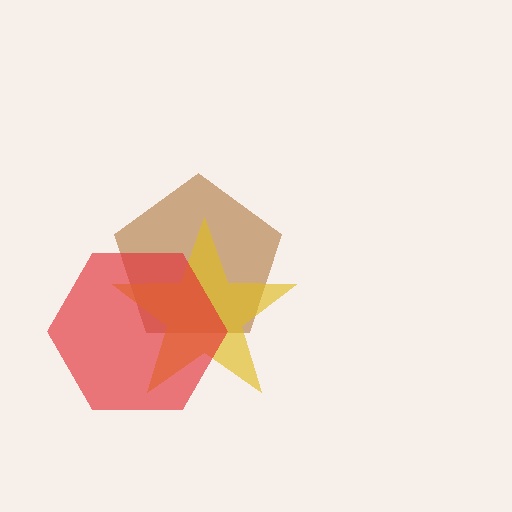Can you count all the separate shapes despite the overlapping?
Yes, there are 3 separate shapes.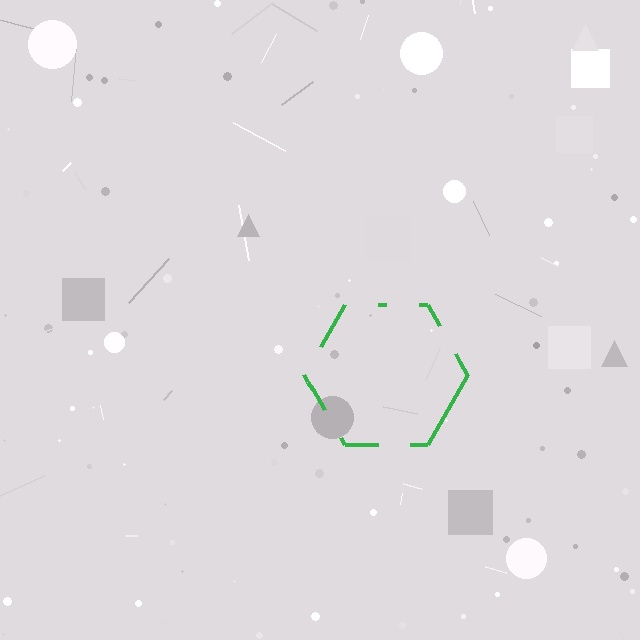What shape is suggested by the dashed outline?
The dashed outline suggests a hexagon.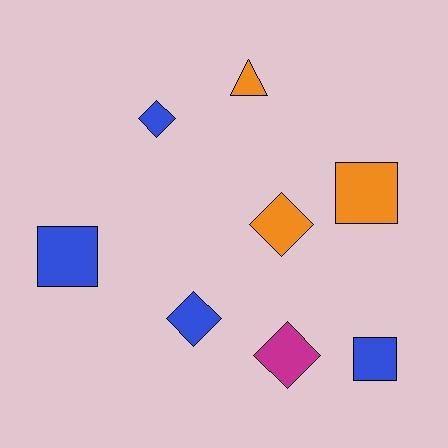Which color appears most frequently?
Blue, with 4 objects.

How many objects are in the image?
There are 8 objects.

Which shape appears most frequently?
Diamond, with 4 objects.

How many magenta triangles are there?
There are no magenta triangles.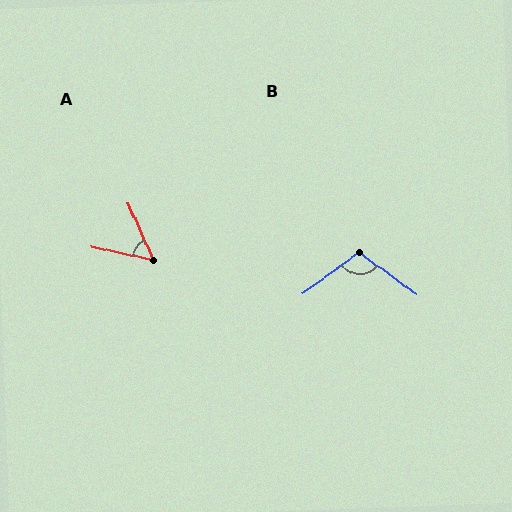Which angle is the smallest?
A, at approximately 54 degrees.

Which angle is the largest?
B, at approximately 108 degrees.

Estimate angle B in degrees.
Approximately 108 degrees.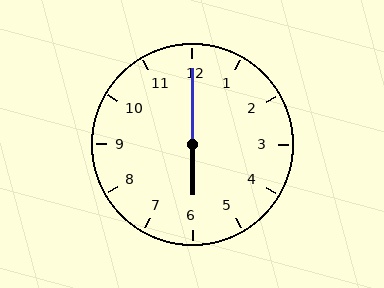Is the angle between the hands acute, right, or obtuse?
It is obtuse.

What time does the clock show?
6:00.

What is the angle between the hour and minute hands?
Approximately 180 degrees.